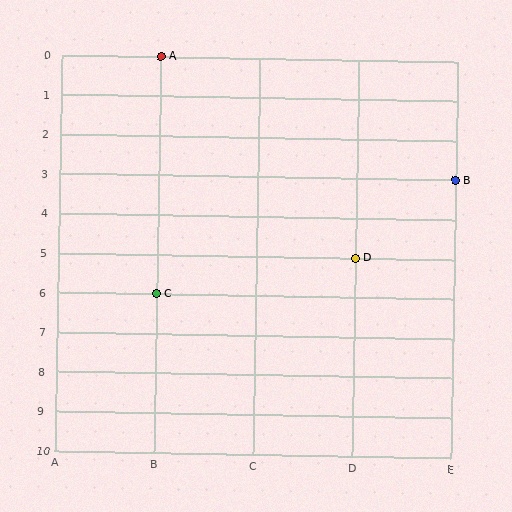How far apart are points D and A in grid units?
Points D and A are 2 columns and 5 rows apart (about 5.4 grid units diagonally).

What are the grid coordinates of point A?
Point A is at grid coordinates (B, 0).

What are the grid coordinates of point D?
Point D is at grid coordinates (D, 5).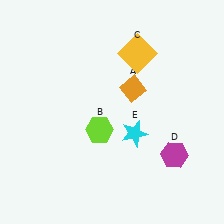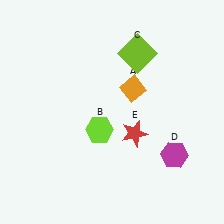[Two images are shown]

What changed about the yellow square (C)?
In Image 1, C is yellow. In Image 2, it changed to lime.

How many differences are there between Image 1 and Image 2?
There are 2 differences between the two images.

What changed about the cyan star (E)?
In Image 1, E is cyan. In Image 2, it changed to red.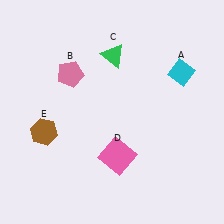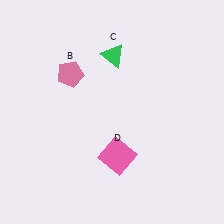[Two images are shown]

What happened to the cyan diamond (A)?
The cyan diamond (A) was removed in Image 2. It was in the top-right area of Image 1.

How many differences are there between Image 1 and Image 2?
There are 2 differences between the two images.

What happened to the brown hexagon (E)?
The brown hexagon (E) was removed in Image 2. It was in the bottom-left area of Image 1.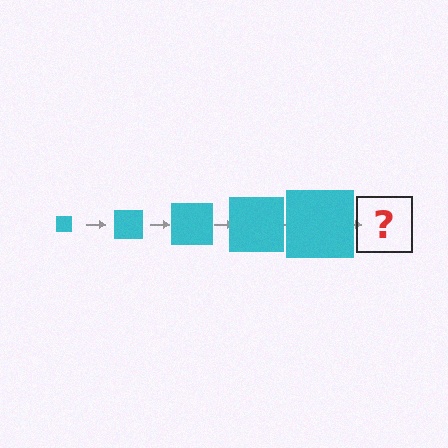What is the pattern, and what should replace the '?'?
The pattern is that the square gets progressively larger each step. The '?' should be a cyan square, larger than the previous one.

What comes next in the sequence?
The next element should be a cyan square, larger than the previous one.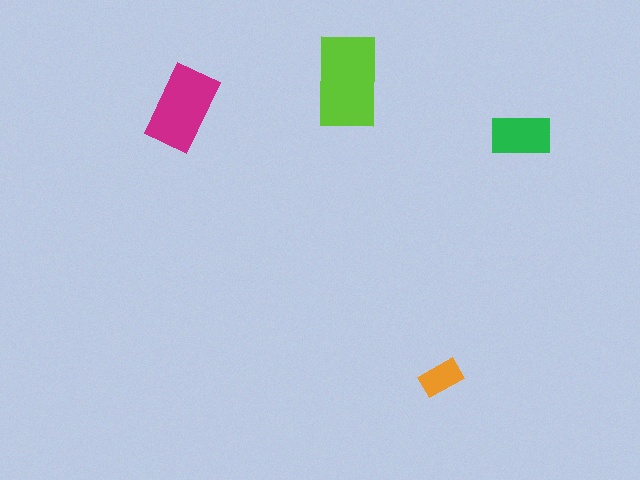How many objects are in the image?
There are 4 objects in the image.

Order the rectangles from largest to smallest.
the lime one, the magenta one, the green one, the orange one.